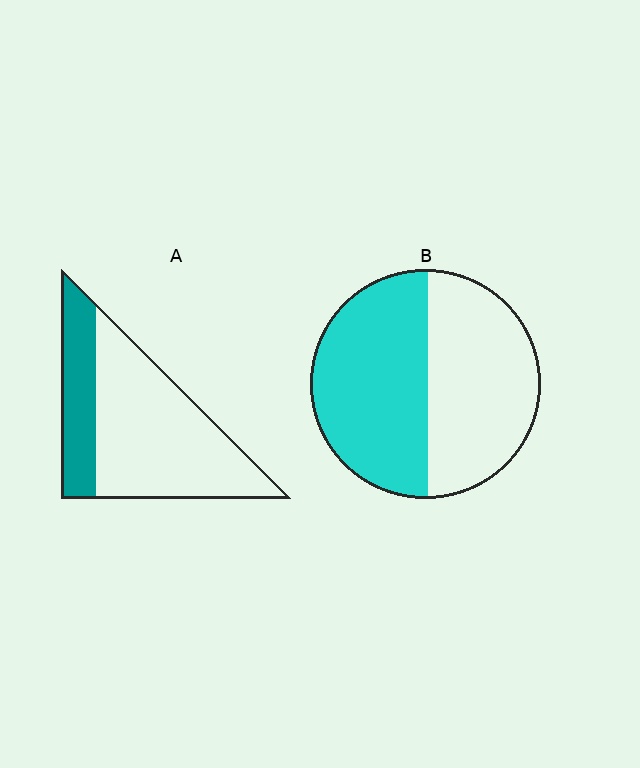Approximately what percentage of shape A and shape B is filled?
A is approximately 30% and B is approximately 50%.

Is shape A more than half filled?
No.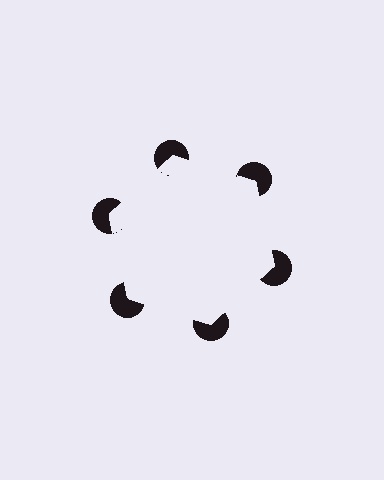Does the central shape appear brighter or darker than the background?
It typically appears slightly brighter than the background, even though no actual brightness change is drawn.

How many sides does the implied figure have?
6 sides.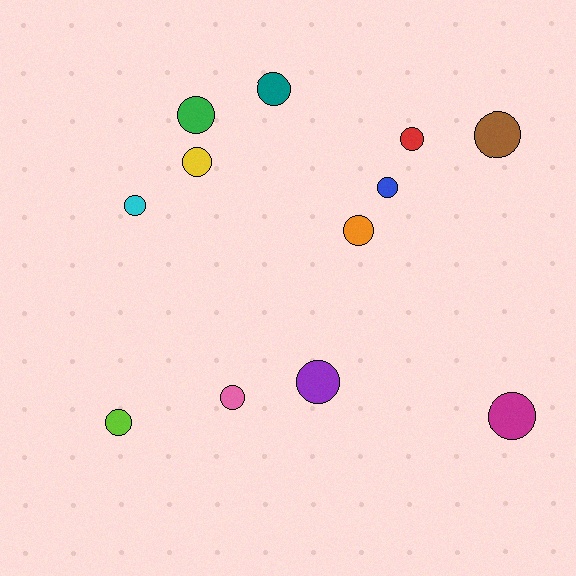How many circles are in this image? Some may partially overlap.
There are 12 circles.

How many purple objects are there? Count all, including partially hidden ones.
There is 1 purple object.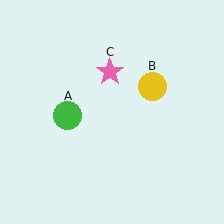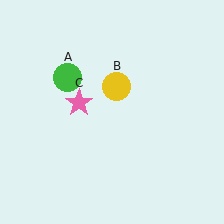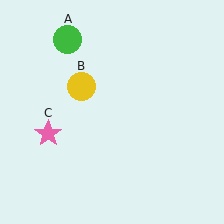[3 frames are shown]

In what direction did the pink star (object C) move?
The pink star (object C) moved down and to the left.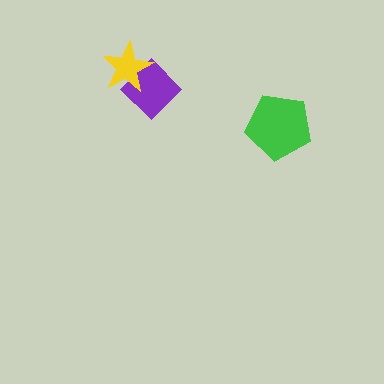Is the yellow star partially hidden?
No, no other shape covers it.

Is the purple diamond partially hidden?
Yes, it is partially covered by another shape.